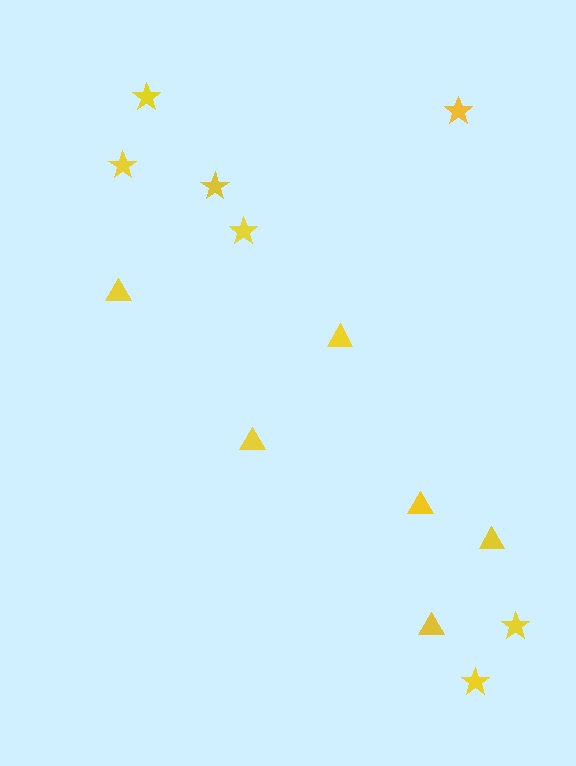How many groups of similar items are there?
There are 2 groups: one group of stars (7) and one group of triangles (6).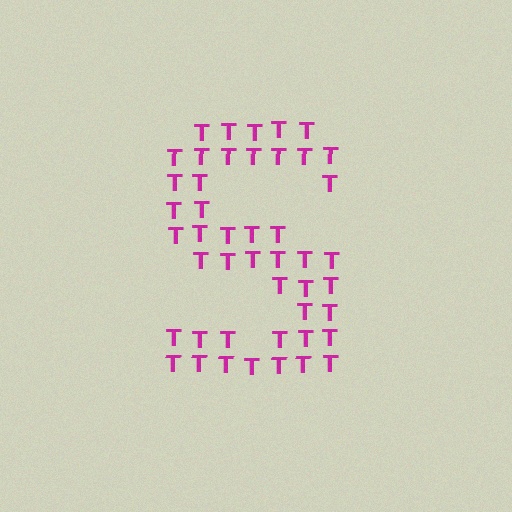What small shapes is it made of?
It is made of small letter T's.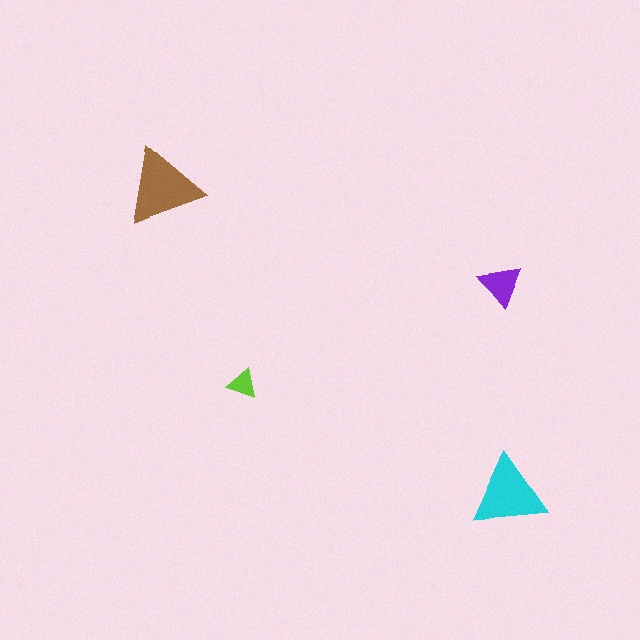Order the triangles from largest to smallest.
the brown one, the cyan one, the purple one, the lime one.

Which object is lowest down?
The cyan triangle is bottommost.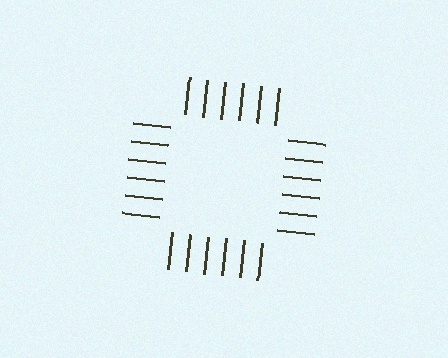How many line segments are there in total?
24 — 6 along each of the 4 edges.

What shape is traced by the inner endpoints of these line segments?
An illusory square — the line segments terminate on its edges but no continuous stroke is drawn.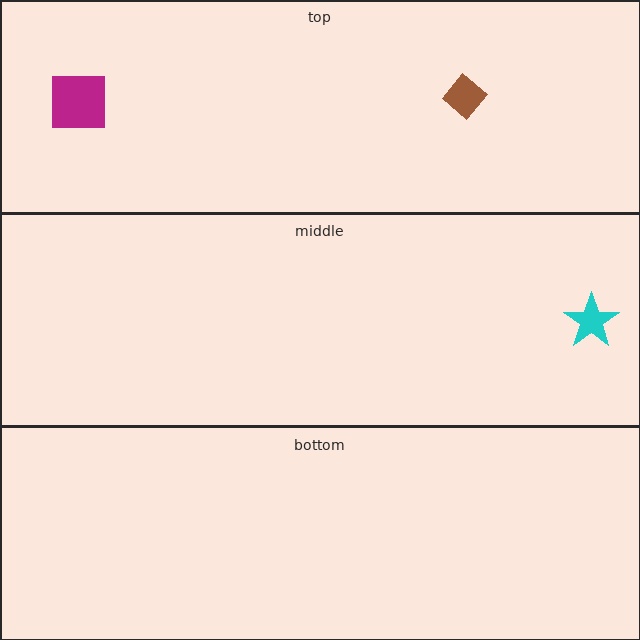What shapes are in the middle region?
The cyan star.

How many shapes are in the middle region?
1.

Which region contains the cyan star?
The middle region.